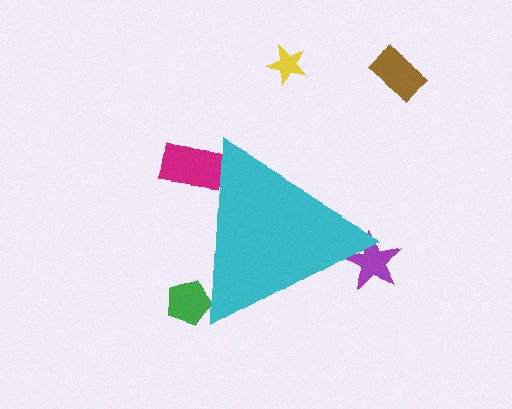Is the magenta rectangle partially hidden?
Yes, the magenta rectangle is partially hidden behind the cyan triangle.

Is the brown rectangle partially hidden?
No, the brown rectangle is fully visible.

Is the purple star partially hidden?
Yes, the purple star is partially hidden behind the cyan triangle.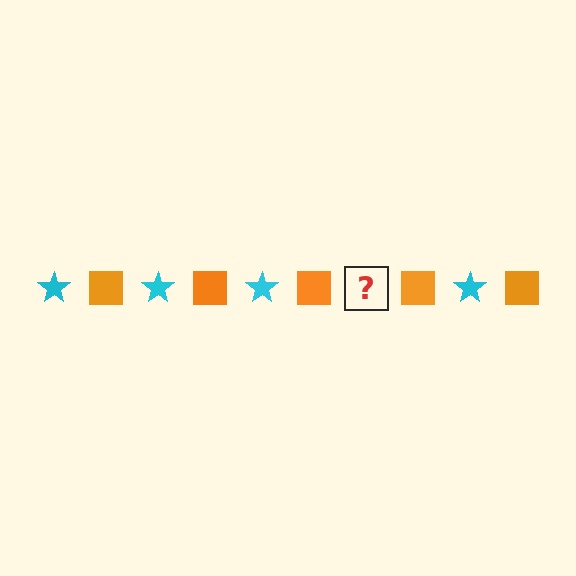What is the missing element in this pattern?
The missing element is a cyan star.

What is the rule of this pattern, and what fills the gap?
The rule is that the pattern alternates between cyan star and orange square. The gap should be filled with a cyan star.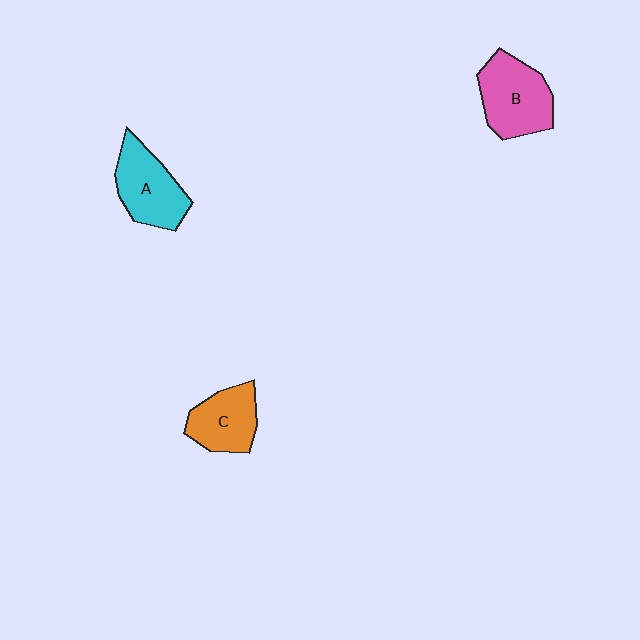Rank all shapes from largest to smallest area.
From largest to smallest: B (pink), A (cyan), C (orange).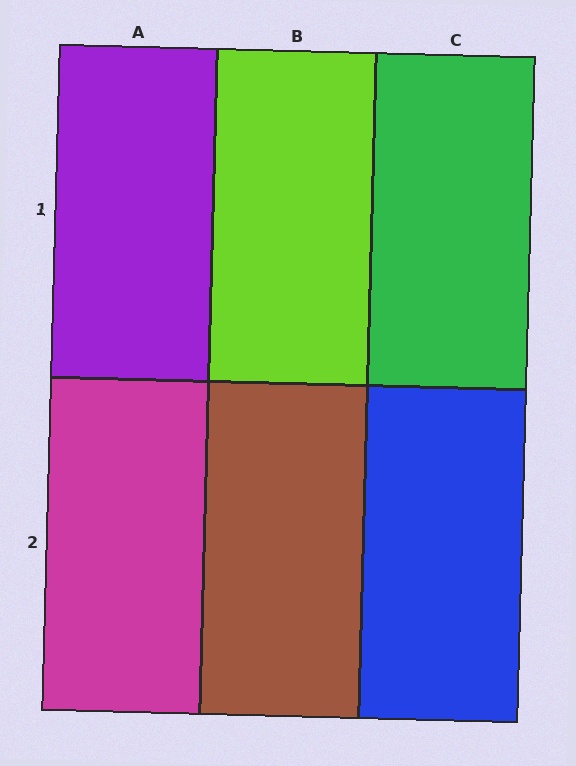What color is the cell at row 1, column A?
Purple.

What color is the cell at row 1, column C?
Green.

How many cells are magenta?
1 cell is magenta.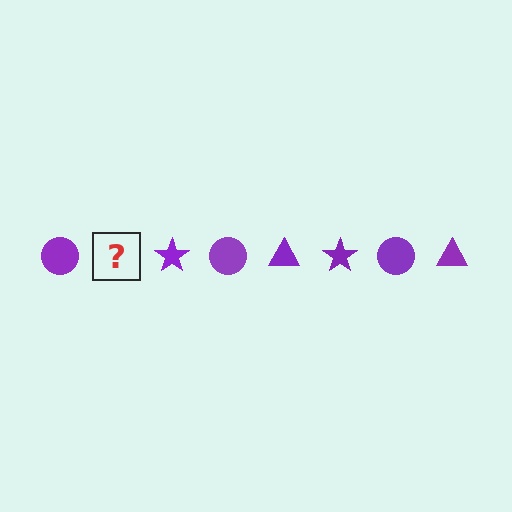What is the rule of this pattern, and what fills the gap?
The rule is that the pattern cycles through circle, triangle, star shapes in purple. The gap should be filled with a purple triangle.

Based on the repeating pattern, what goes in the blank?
The blank should be a purple triangle.